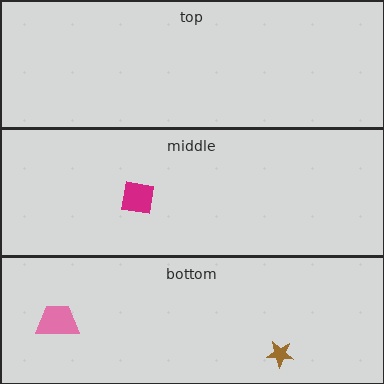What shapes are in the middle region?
The magenta square.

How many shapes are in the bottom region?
2.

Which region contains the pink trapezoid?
The bottom region.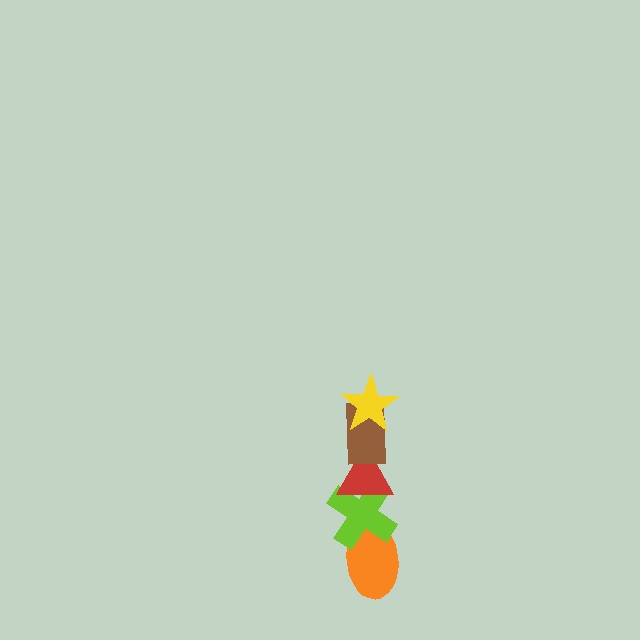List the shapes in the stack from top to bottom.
From top to bottom: the yellow star, the brown rectangle, the red triangle, the lime cross, the orange ellipse.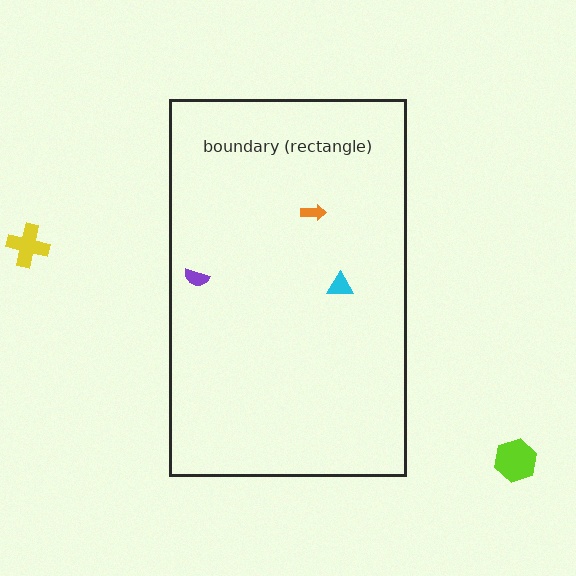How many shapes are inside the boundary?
3 inside, 2 outside.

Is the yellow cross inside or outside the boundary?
Outside.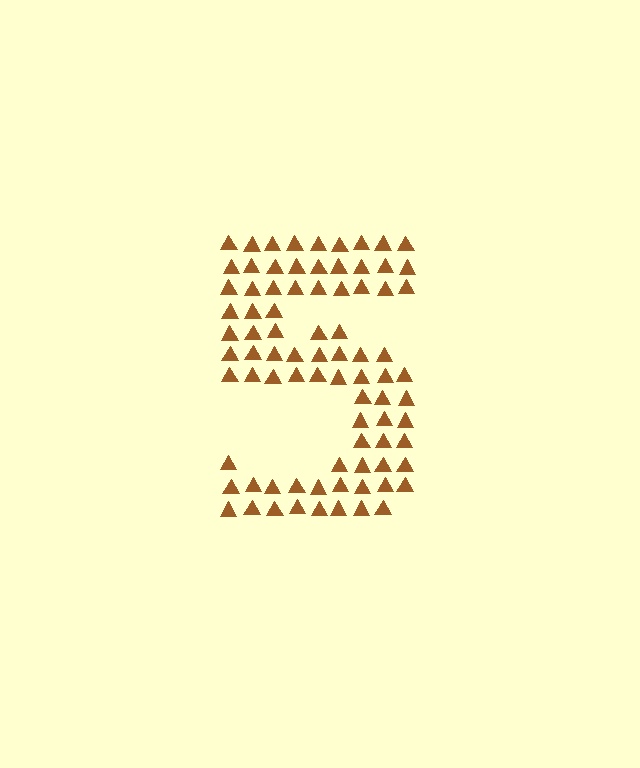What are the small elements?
The small elements are triangles.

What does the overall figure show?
The overall figure shows the digit 5.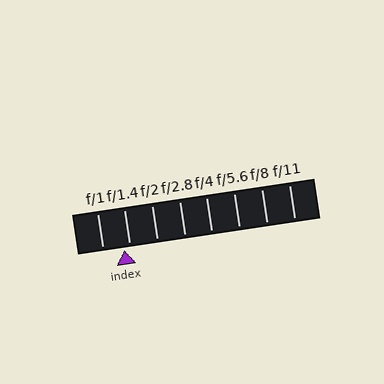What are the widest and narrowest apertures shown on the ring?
The widest aperture shown is f/1 and the narrowest is f/11.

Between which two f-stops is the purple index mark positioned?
The index mark is between f/1 and f/1.4.